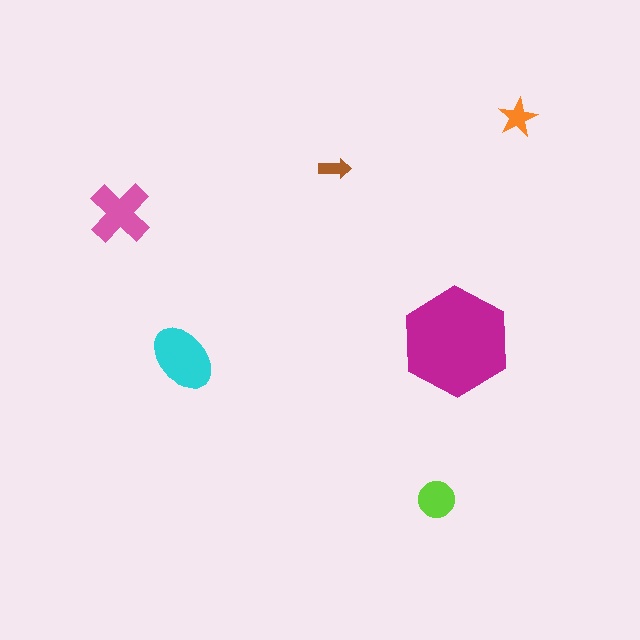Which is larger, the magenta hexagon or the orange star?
The magenta hexagon.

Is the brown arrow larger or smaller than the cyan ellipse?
Smaller.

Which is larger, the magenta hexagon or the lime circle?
The magenta hexagon.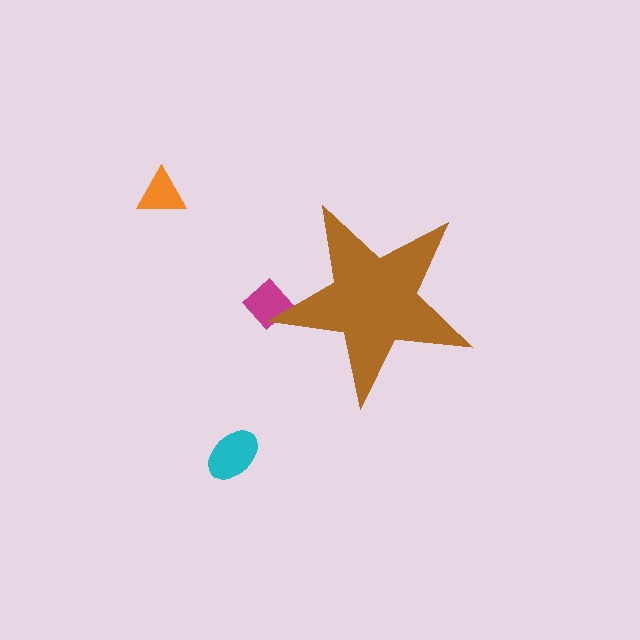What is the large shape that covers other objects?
A brown star.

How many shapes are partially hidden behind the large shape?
1 shape is partially hidden.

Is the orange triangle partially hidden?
No, the orange triangle is fully visible.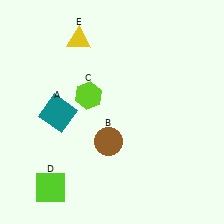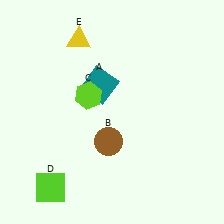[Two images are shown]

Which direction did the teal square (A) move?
The teal square (A) moved right.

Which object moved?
The teal square (A) moved right.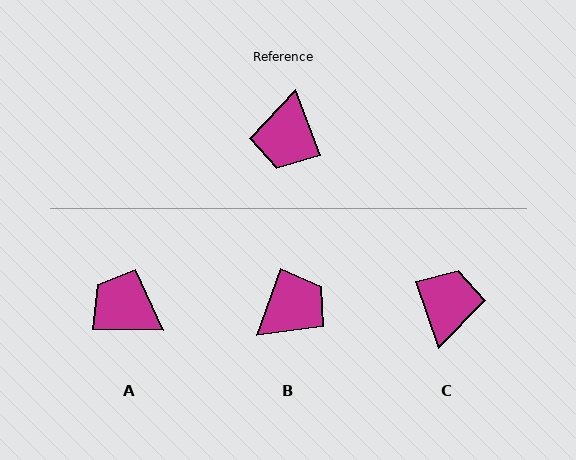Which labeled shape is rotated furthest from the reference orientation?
C, about 178 degrees away.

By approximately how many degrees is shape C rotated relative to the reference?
Approximately 178 degrees counter-clockwise.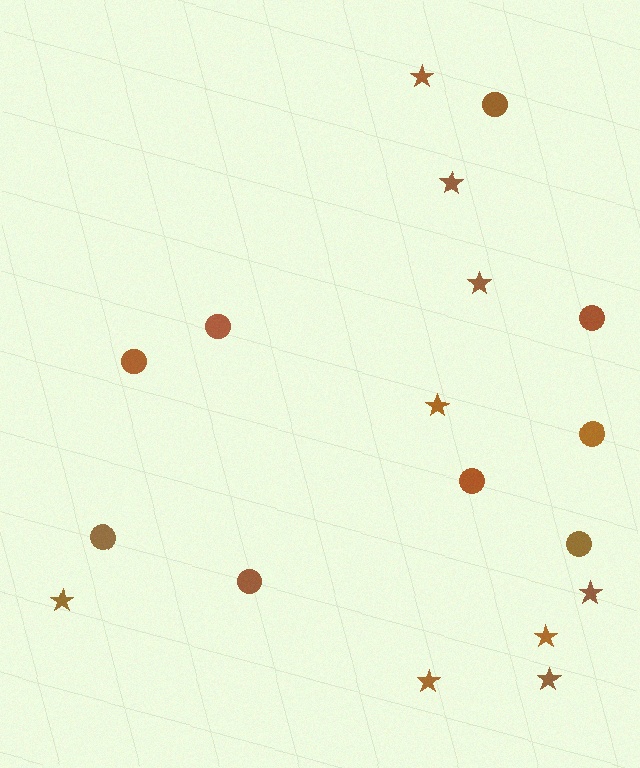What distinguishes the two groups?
There are 2 groups: one group of stars (9) and one group of circles (9).